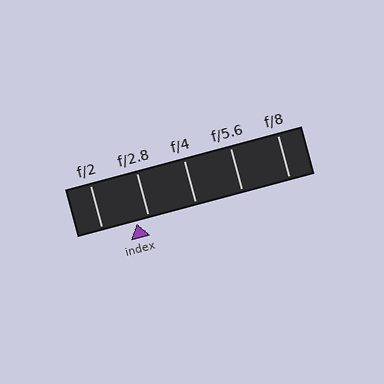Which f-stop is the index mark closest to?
The index mark is closest to f/2.8.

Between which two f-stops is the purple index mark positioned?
The index mark is between f/2 and f/2.8.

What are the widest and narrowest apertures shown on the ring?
The widest aperture shown is f/2 and the narrowest is f/8.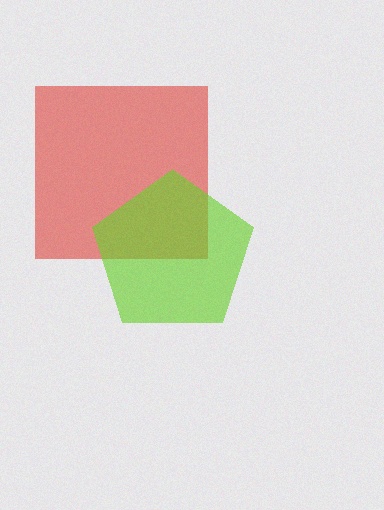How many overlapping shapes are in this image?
There are 2 overlapping shapes in the image.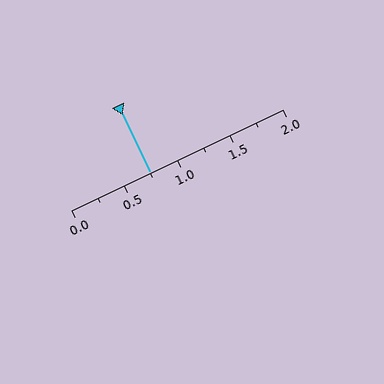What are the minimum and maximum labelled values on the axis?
The axis runs from 0.0 to 2.0.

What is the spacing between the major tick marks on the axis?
The major ticks are spaced 0.5 apart.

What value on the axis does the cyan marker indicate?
The marker indicates approximately 0.75.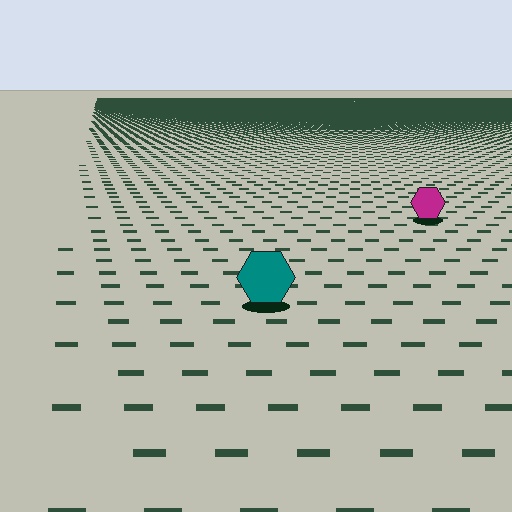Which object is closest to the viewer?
The teal hexagon is closest. The texture marks near it are larger and more spread out.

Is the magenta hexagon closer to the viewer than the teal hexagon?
No. The teal hexagon is closer — you can tell from the texture gradient: the ground texture is coarser near it.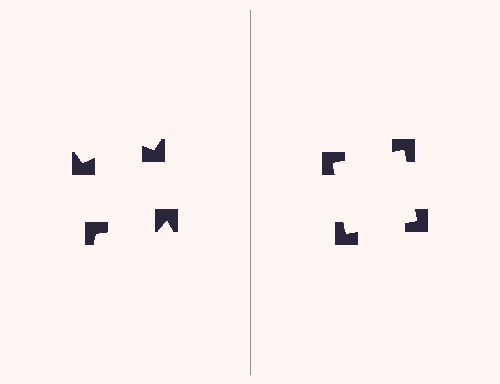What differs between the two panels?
The notched squares are positioned identically on both sides; only the wedge orientations differ. On the right they align to a square; on the left they are misaligned.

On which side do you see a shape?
An illusory square appears on the right side. On the left side the wedge cuts are rotated, so no coherent shape forms.